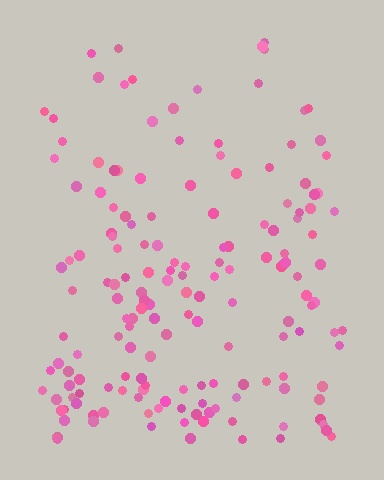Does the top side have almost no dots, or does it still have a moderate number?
Still a moderate number, just noticeably fewer than the bottom.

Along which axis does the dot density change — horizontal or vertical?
Vertical.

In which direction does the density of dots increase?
From top to bottom, with the bottom side densest.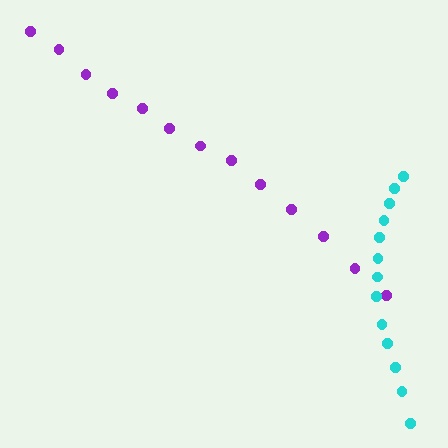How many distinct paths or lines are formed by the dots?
There are 2 distinct paths.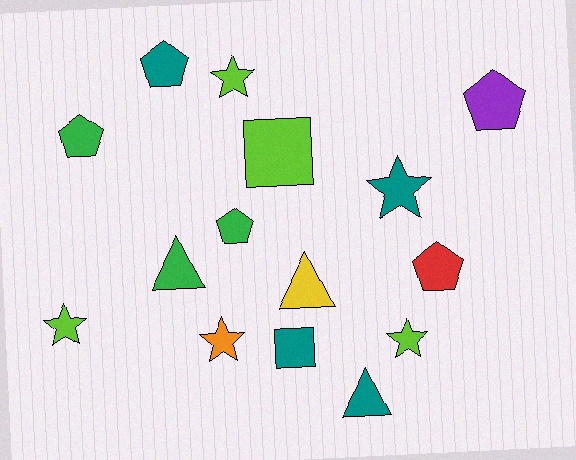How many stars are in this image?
There are 5 stars.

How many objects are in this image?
There are 15 objects.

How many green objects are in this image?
There are 3 green objects.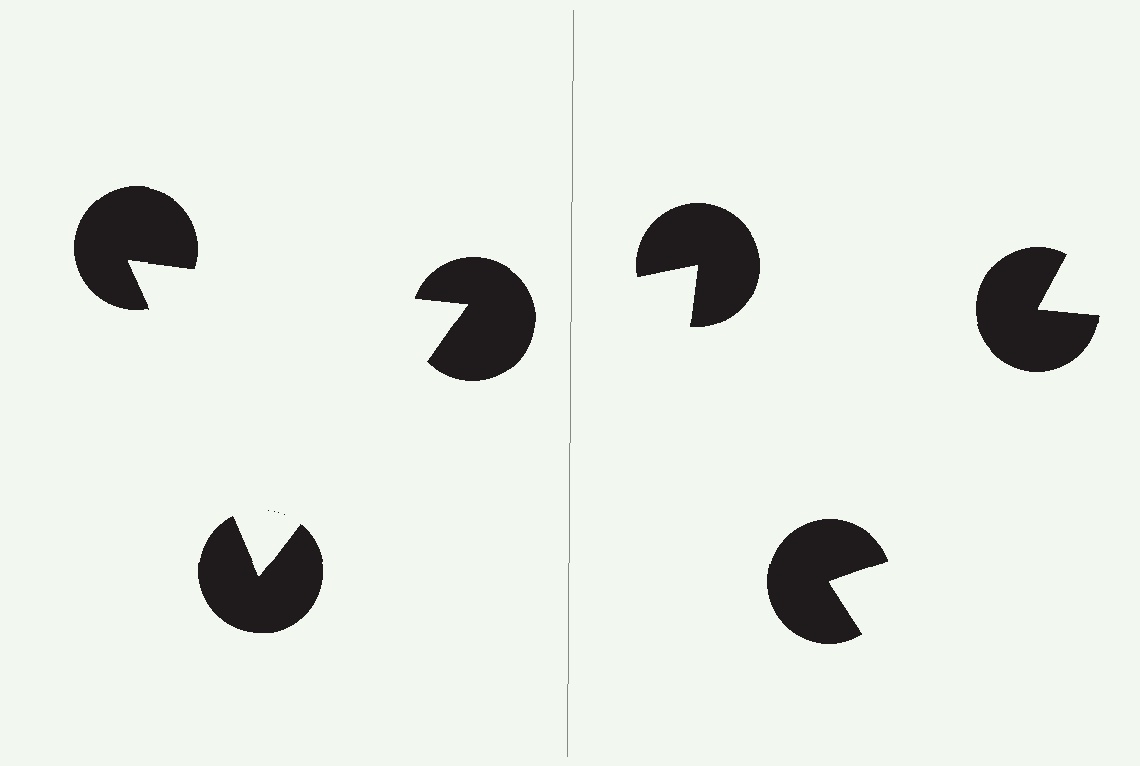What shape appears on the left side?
An illusory triangle.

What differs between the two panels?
The pac-man discs are positioned identically on both sides; only the wedge orientations differ. On the left they align to a triangle; on the right they are misaligned.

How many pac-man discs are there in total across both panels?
6 — 3 on each side.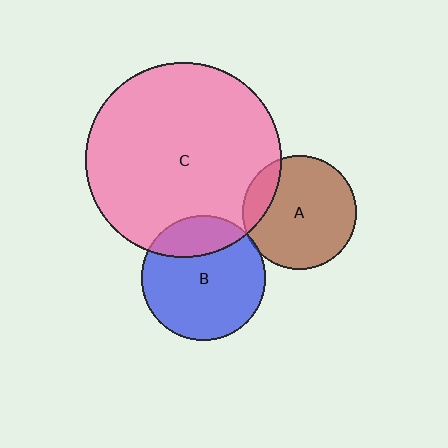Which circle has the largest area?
Circle C (pink).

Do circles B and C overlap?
Yes.